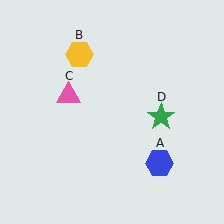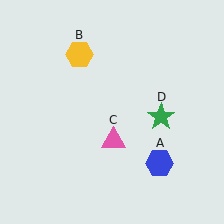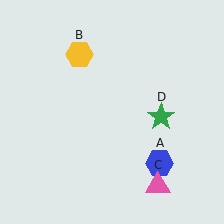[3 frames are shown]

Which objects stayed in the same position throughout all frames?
Blue hexagon (object A) and yellow hexagon (object B) and green star (object D) remained stationary.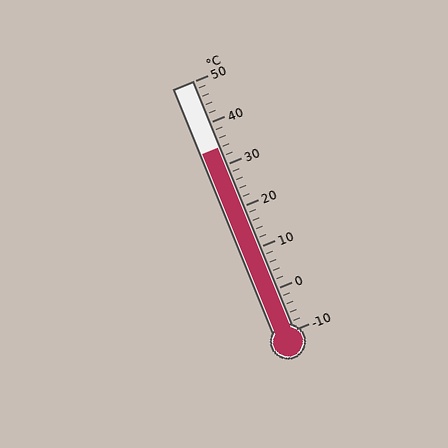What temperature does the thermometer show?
The thermometer shows approximately 34°C.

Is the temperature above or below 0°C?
The temperature is above 0°C.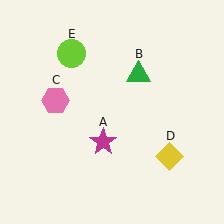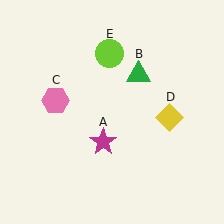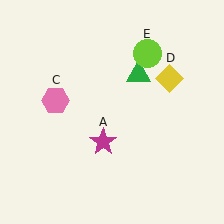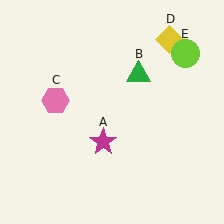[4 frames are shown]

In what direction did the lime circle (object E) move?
The lime circle (object E) moved right.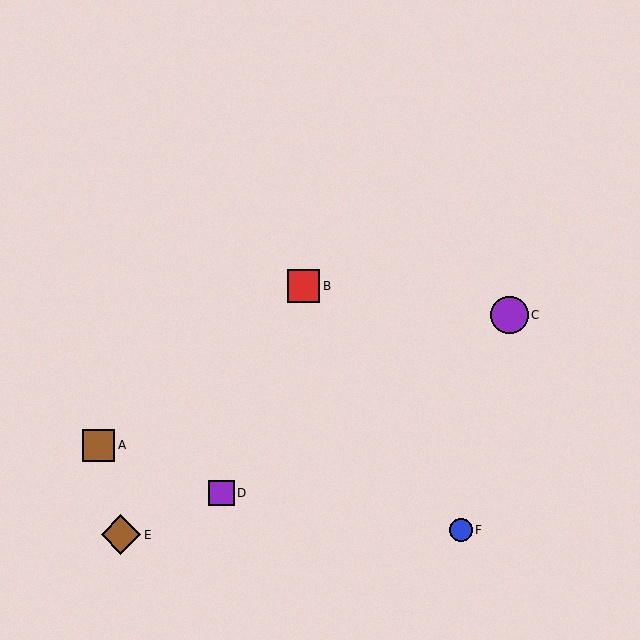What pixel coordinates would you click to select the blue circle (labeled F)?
Click at (461, 530) to select the blue circle F.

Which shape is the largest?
The brown diamond (labeled E) is the largest.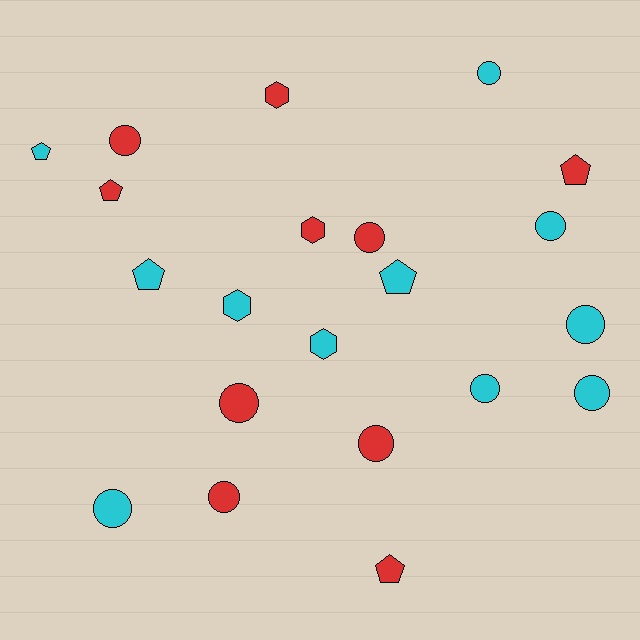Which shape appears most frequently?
Circle, with 11 objects.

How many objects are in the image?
There are 21 objects.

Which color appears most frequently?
Cyan, with 11 objects.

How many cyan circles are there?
There are 6 cyan circles.